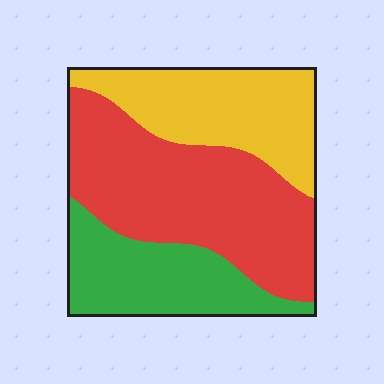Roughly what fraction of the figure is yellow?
Yellow covers 29% of the figure.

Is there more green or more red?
Red.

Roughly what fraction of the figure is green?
Green takes up about one quarter (1/4) of the figure.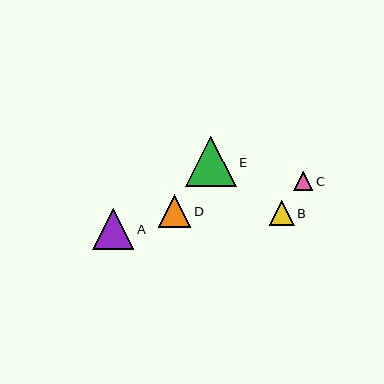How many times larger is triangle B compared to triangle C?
Triangle B is approximately 1.3 times the size of triangle C.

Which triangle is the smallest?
Triangle C is the smallest with a size of approximately 20 pixels.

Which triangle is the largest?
Triangle E is the largest with a size of approximately 50 pixels.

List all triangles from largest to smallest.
From largest to smallest: E, A, D, B, C.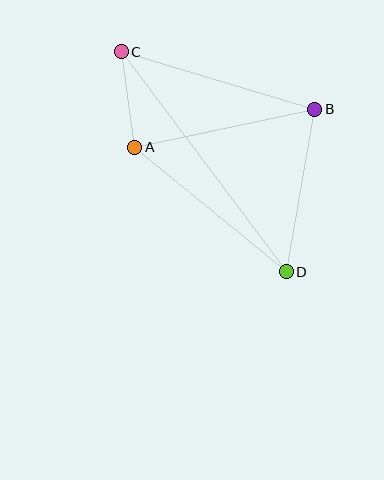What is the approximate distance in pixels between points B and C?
The distance between B and C is approximately 202 pixels.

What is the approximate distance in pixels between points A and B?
The distance between A and B is approximately 184 pixels.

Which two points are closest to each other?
Points A and C are closest to each other.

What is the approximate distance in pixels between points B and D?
The distance between B and D is approximately 165 pixels.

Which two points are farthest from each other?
Points C and D are farthest from each other.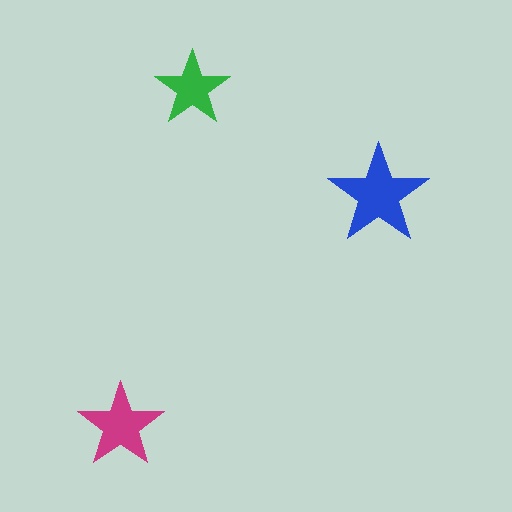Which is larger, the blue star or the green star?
The blue one.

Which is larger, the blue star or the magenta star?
The blue one.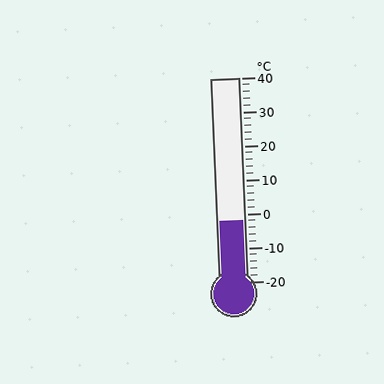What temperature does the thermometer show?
The thermometer shows approximately -2°C.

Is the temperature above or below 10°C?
The temperature is below 10°C.